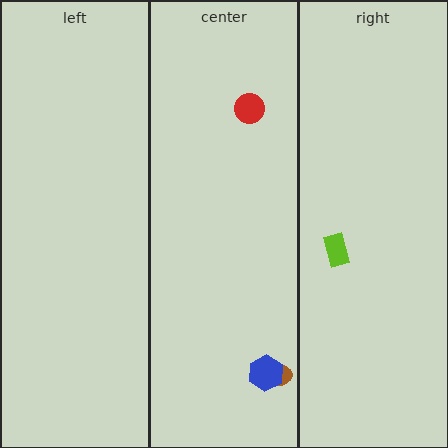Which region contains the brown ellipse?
The center region.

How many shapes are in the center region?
3.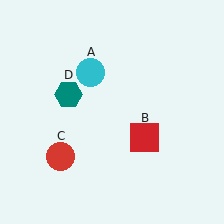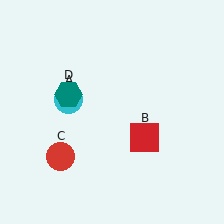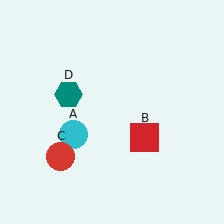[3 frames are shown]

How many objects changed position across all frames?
1 object changed position: cyan circle (object A).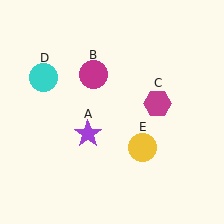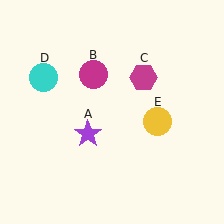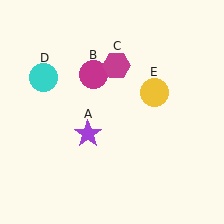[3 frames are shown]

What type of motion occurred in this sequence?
The magenta hexagon (object C), yellow circle (object E) rotated counterclockwise around the center of the scene.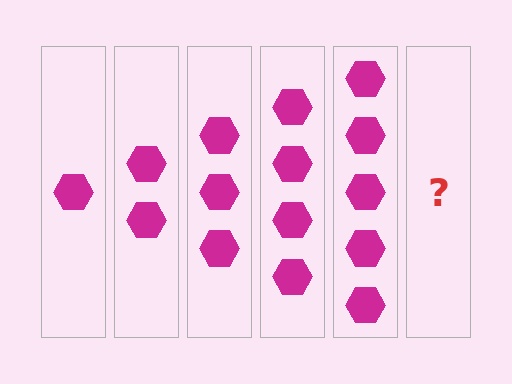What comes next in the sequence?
The next element should be 6 hexagons.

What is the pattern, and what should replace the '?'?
The pattern is that each step adds one more hexagon. The '?' should be 6 hexagons.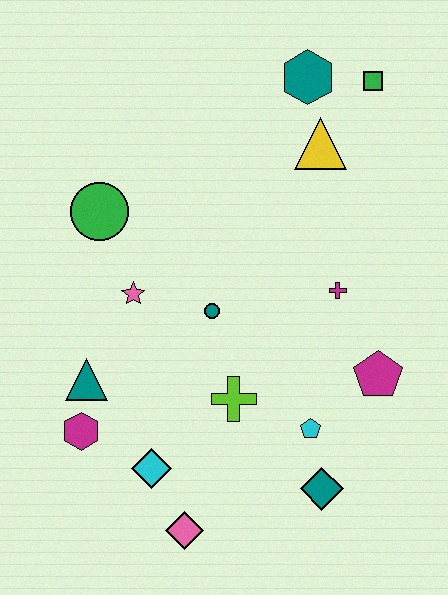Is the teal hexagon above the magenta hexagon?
Yes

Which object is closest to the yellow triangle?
The teal hexagon is closest to the yellow triangle.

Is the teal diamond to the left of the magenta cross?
Yes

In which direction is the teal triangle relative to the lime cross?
The teal triangle is to the left of the lime cross.